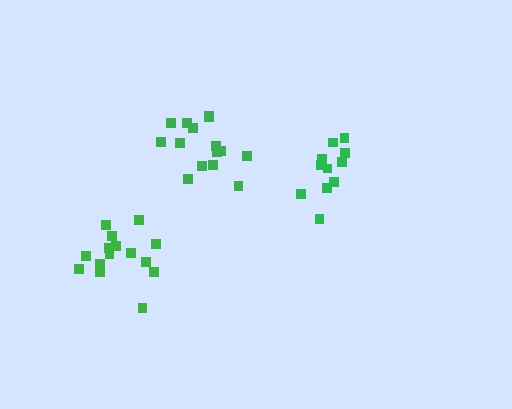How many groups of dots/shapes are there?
There are 3 groups.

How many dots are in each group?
Group 1: 16 dots, Group 2: 11 dots, Group 3: 15 dots (42 total).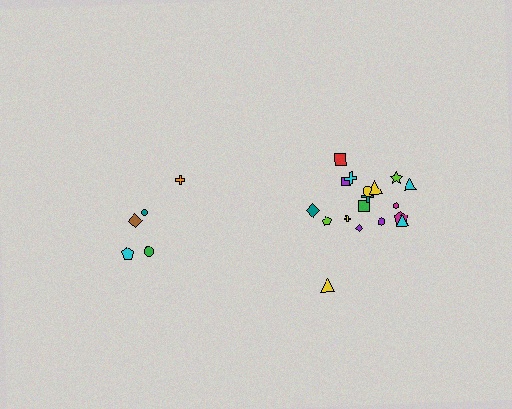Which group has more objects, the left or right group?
The right group.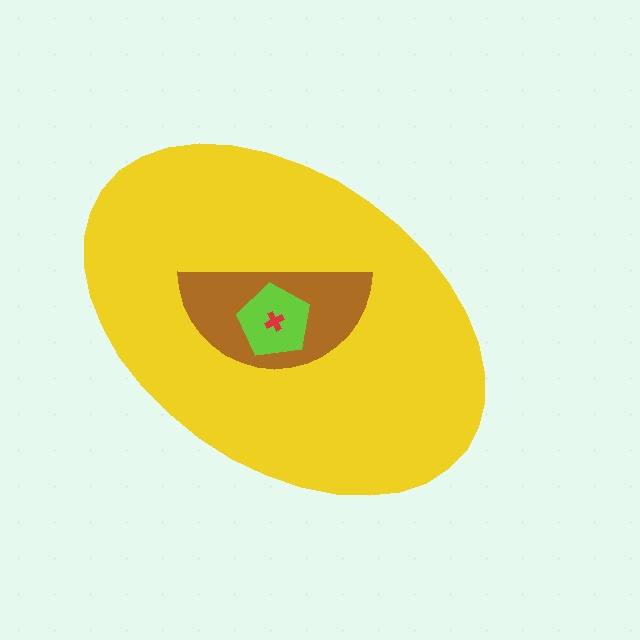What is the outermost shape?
The yellow ellipse.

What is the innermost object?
The red cross.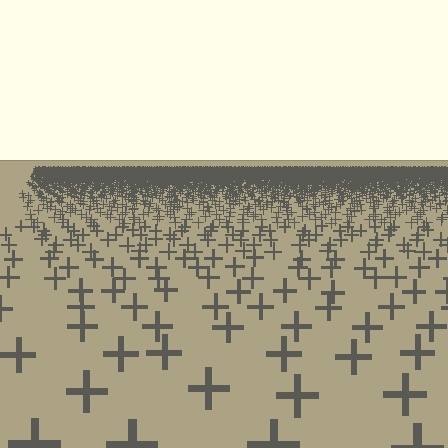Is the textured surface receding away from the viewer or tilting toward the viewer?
The surface is receding away from the viewer. Texture elements get smaller and denser toward the top.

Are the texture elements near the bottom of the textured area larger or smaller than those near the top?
Larger. Near the bottom, elements are closer to the viewer and appear at a bigger on-screen size.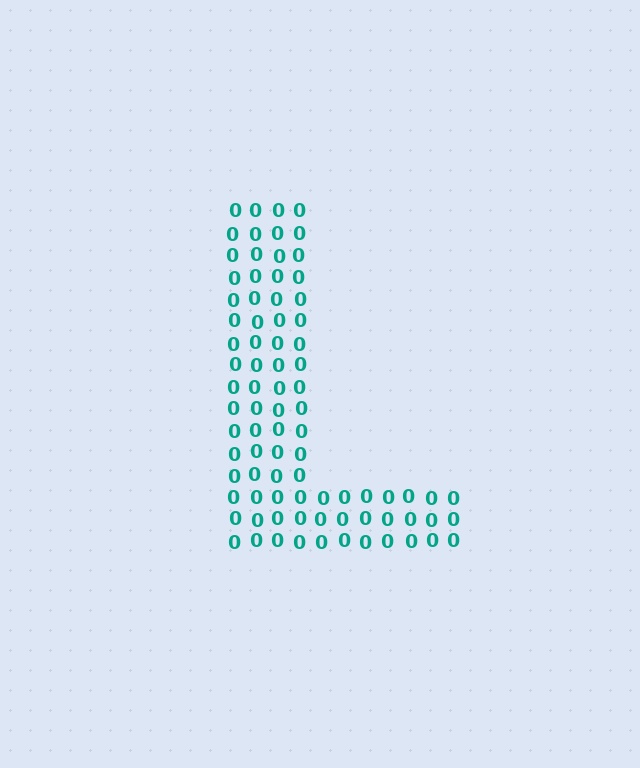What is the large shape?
The large shape is the letter L.